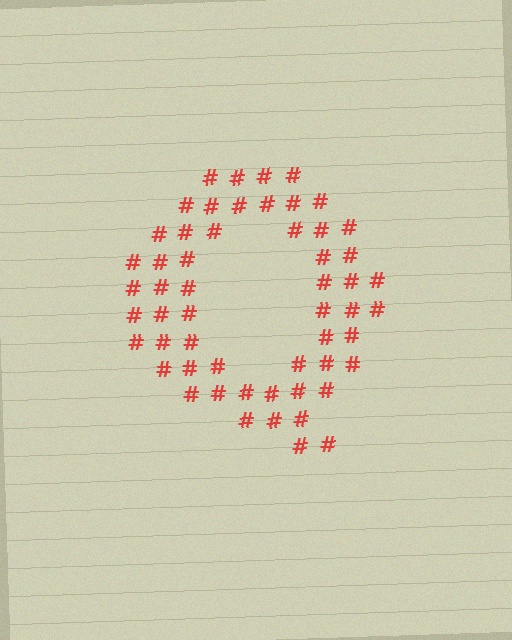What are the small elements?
The small elements are hash symbols.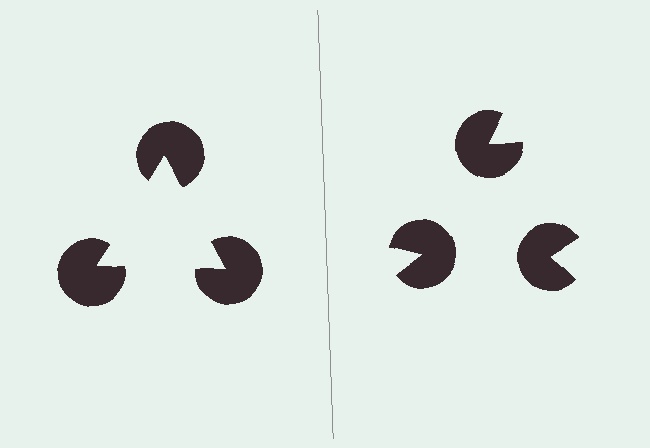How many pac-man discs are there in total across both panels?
6 — 3 on each side.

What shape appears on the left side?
An illusory triangle.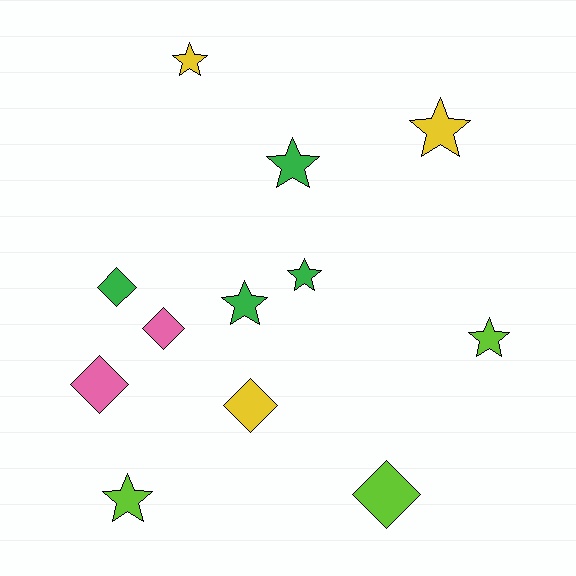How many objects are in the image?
There are 12 objects.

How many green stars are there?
There are 3 green stars.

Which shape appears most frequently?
Star, with 7 objects.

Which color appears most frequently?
Green, with 4 objects.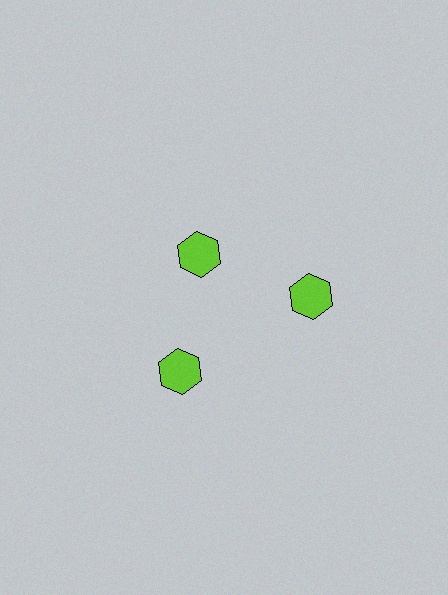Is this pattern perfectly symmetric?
No. The 3 lime hexagons are arranged in a ring, but one element near the 11 o'clock position is pulled inward toward the center, breaking the 3-fold rotational symmetry.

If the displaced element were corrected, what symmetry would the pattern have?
It would have 3-fold rotational symmetry — the pattern would map onto itself every 120 degrees.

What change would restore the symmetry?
The symmetry would be restored by moving it outward, back onto the ring so that all 3 hexagons sit at equal angles and equal distance from the center.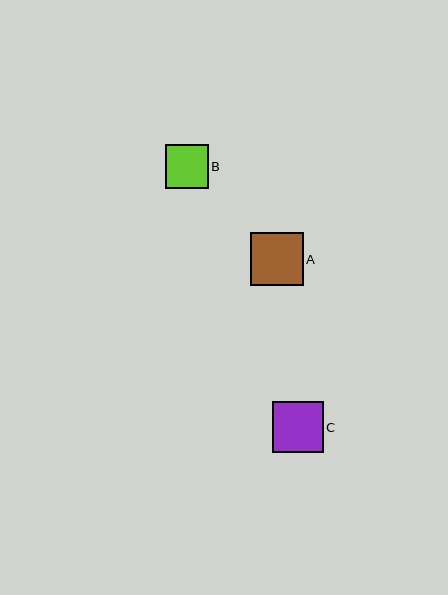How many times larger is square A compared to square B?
Square A is approximately 1.2 times the size of square B.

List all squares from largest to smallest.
From largest to smallest: A, C, B.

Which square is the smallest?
Square B is the smallest with a size of approximately 43 pixels.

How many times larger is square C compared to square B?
Square C is approximately 1.2 times the size of square B.